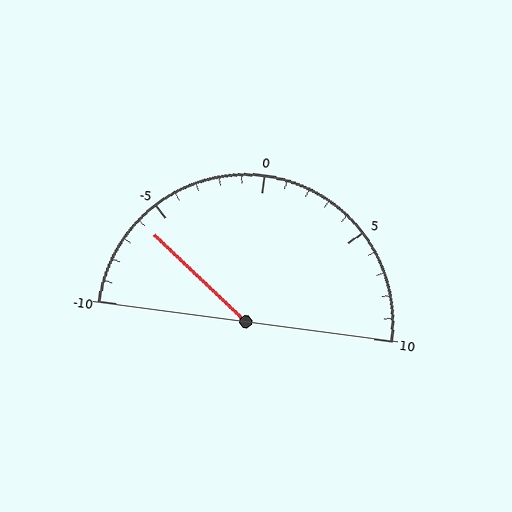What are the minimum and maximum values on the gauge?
The gauge ranges from -10 to 10.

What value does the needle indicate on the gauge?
The needle indicates approximately -6.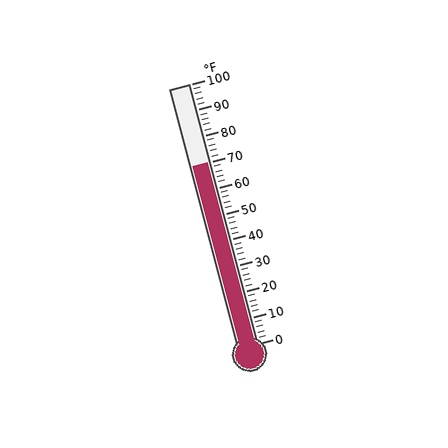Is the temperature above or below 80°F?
The temperature is below 80°F.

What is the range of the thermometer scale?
The thermometer scale ranges from 0°F to 100°F.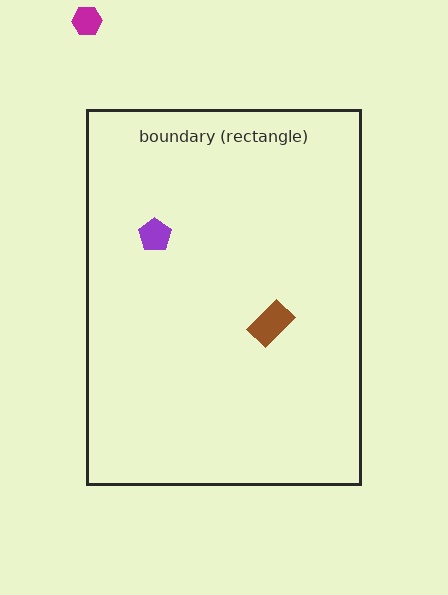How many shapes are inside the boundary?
2 inside, 1 outside.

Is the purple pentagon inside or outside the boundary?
Inside.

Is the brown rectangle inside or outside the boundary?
Inside.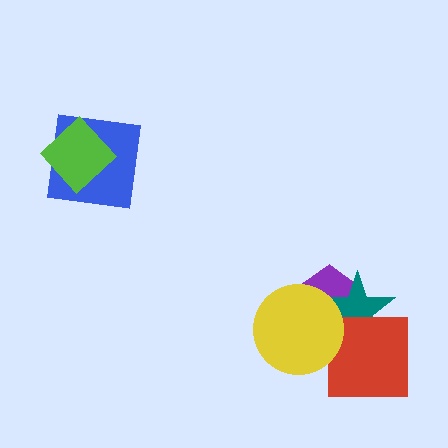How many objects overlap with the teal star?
3 objects overlap with the teal star.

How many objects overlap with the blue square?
1 object overlaps with the blue square.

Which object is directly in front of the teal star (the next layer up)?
The red square is directly in front of the teal star.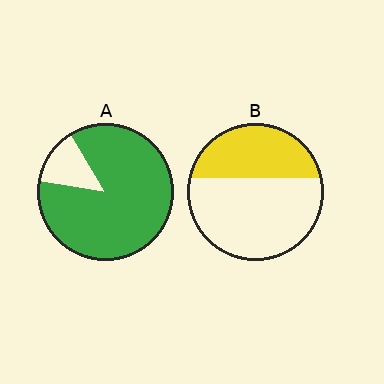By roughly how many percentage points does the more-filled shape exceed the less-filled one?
By roughly 50 percentage points (A over B).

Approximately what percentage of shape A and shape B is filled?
A is approximately 85% and B is approximately 35%.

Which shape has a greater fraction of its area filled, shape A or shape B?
Shape A.